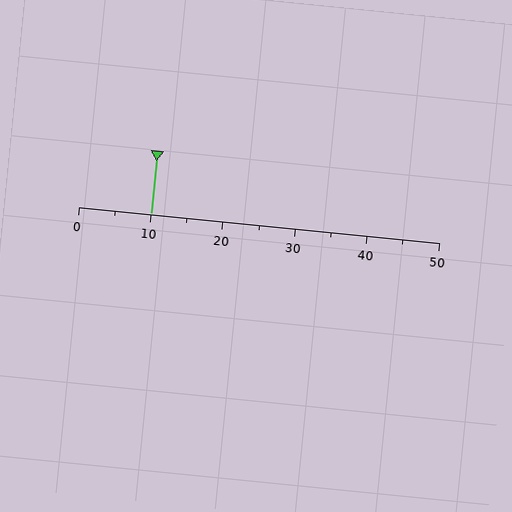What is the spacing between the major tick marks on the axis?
The major ticks are spaced 10 apart.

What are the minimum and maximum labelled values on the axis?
The axis runs from 0 to 50.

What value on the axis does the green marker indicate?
The marker indicates approximately 10.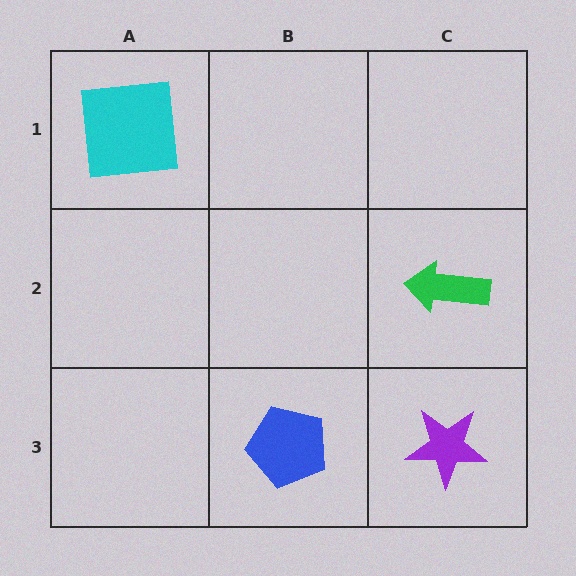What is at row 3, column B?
A blue pentagon.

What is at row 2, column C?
A green arrow.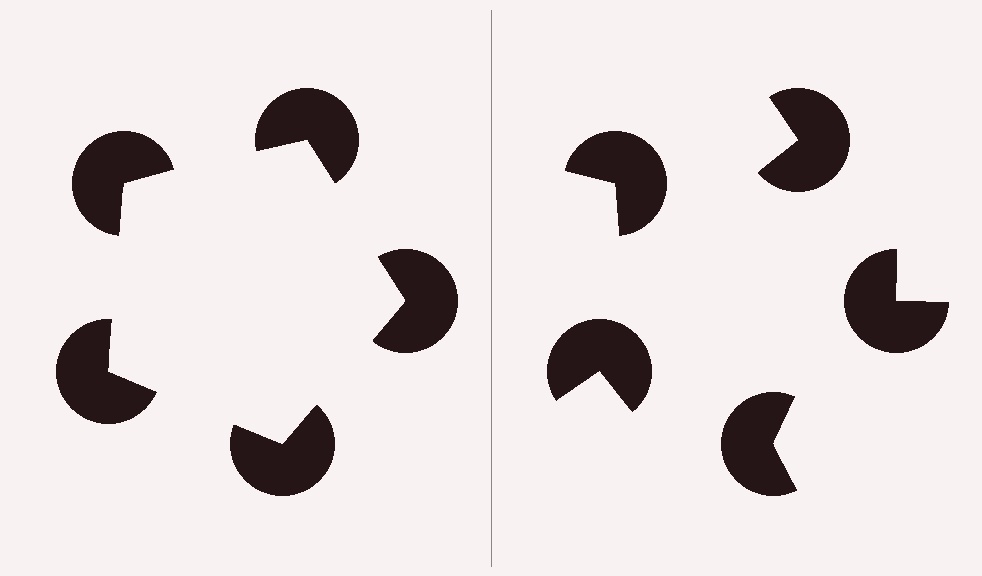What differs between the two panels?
The pac-man discs are positioned identically on both sides; only the wedge orientations differ. On the left they align to a pentagon; on the right they are misaligned.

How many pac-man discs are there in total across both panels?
10 — 5 on each side.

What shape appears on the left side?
An illusory pentagon.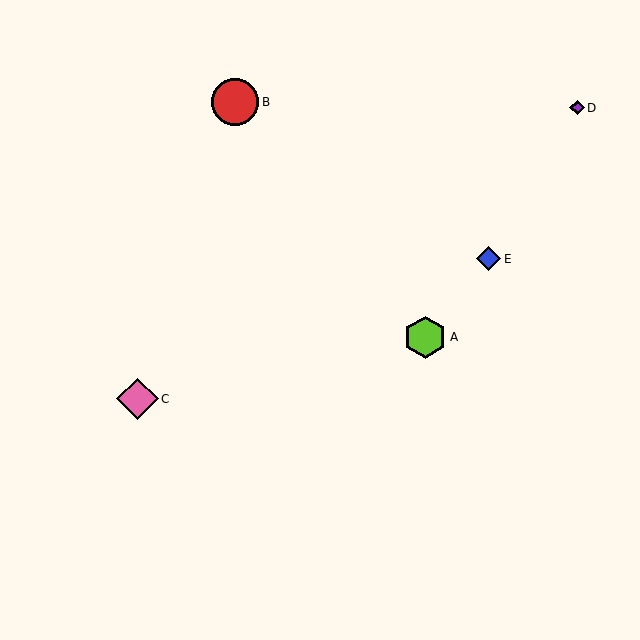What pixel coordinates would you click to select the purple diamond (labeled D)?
Click at (577, 108) to select the purple diamond D.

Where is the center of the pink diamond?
The center of the pink diamond is at (137, 399).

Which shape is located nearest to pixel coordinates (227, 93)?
The red circle (labeled B) at (235, 102) is nearest to that location.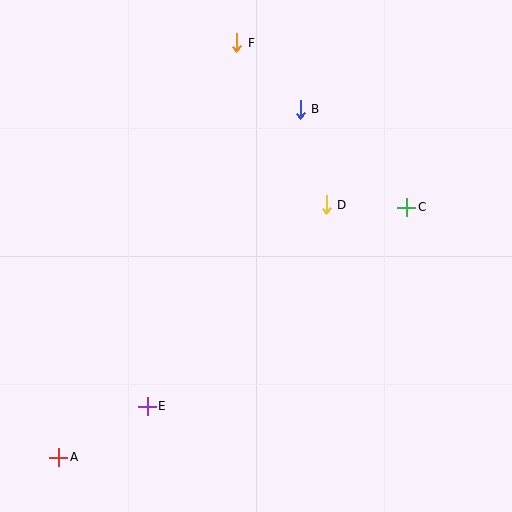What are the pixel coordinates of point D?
Point D is at (326, 205).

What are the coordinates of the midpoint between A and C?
The midpoint between A and C is at (233, 332).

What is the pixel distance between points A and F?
The distance between A and F is 451 pixels.